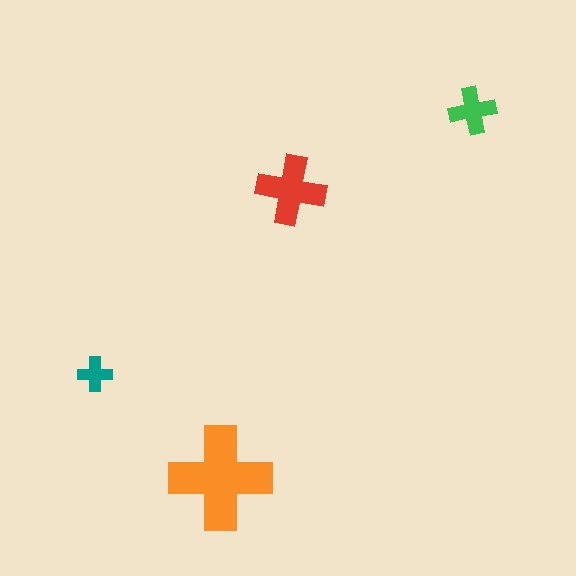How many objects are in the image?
There are 4 objects in the image.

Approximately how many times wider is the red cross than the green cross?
About 1.5 times wider.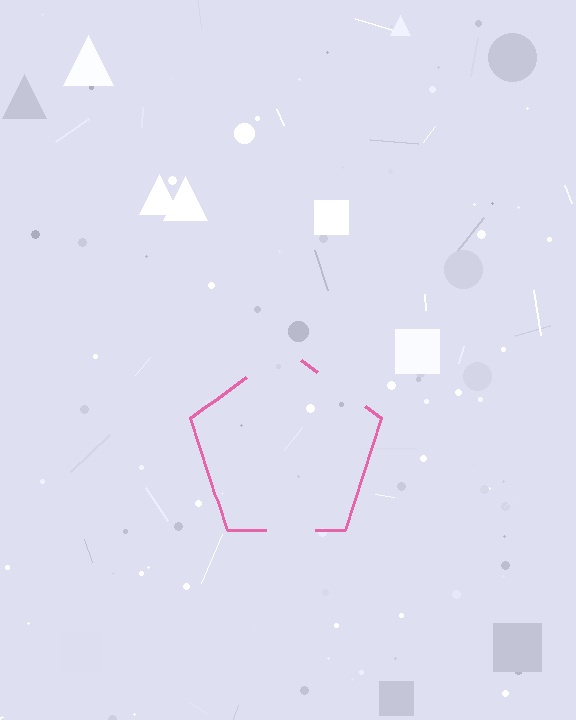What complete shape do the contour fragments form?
The contour fragments form a pentagon.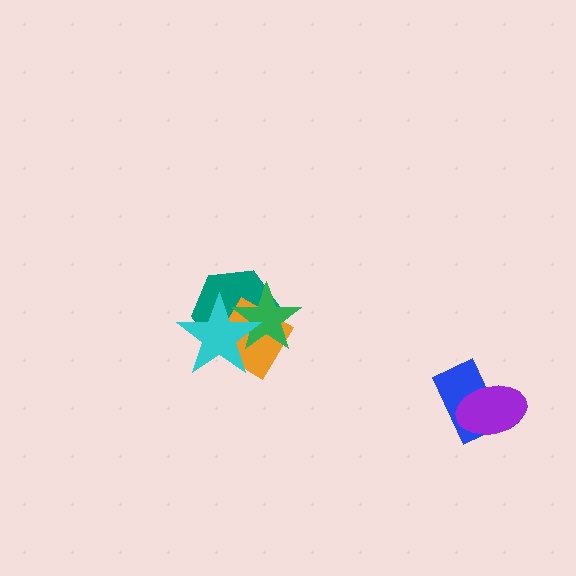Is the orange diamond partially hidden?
Yes, it is partially covered by another shape.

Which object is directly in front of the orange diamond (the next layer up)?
The green star is directly in front of the orange diamond.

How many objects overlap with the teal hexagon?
3 objects overlap with the teal hexagon.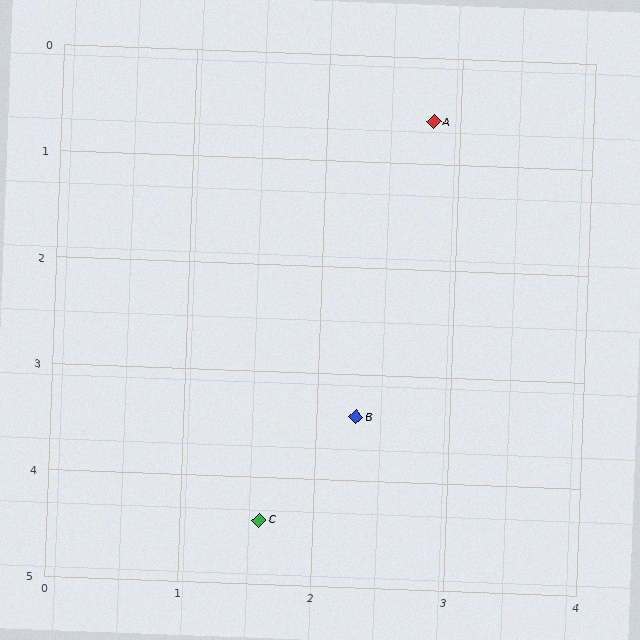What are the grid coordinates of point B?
Point B is at approximately (2.3, 3.4).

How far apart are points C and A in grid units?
Points C and A are about 4.0 grid units apart.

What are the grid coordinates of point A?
Point A is at approximately (2.8, 0.6).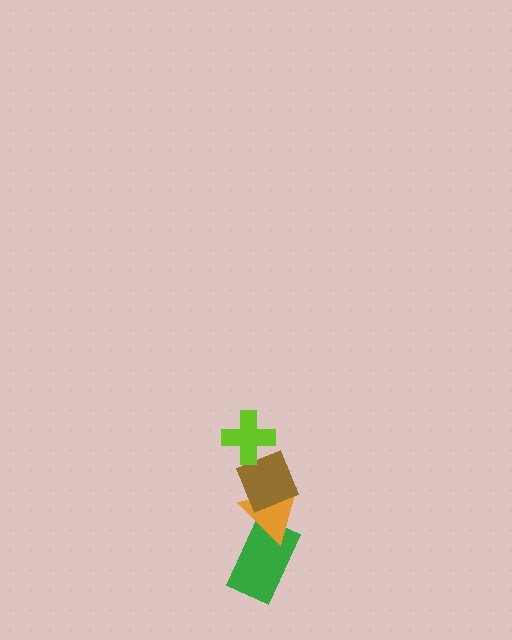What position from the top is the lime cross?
The lime cross is 1st from the top.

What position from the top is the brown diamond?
The brown diamond is 2nd from the top.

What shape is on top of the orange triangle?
The brown diamond is on top of the orange triangle.